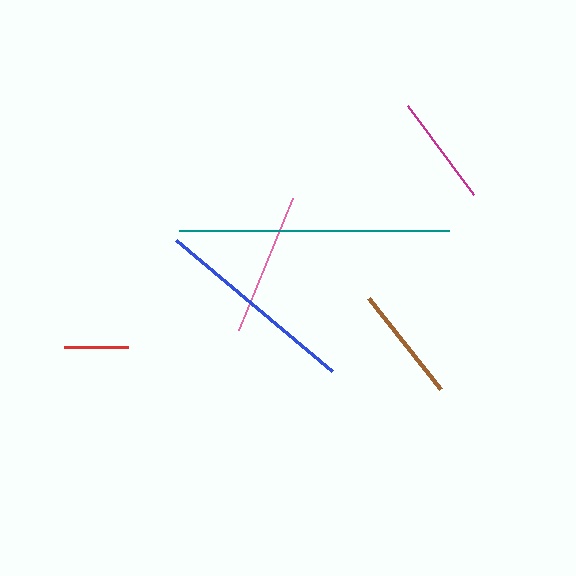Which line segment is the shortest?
The red line is the shortest at approximately 63 pixels.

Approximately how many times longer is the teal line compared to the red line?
The teal line is approximately 4.3 times the length of the red line.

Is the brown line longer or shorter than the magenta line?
The brown line is longer than the magenta line.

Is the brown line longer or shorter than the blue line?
The blue line is longer than the brown line.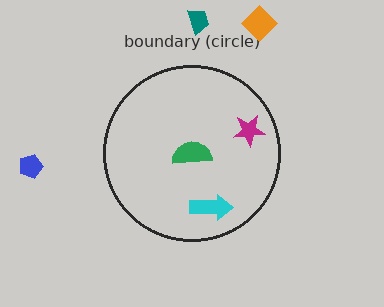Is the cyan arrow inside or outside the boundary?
Inside.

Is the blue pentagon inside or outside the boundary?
Outside.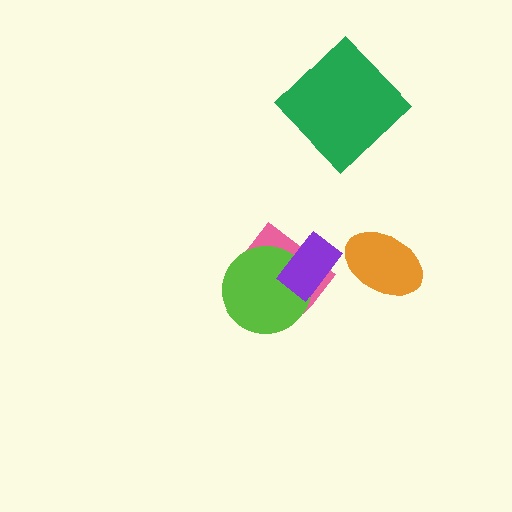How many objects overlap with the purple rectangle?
2 objects overlap with the purple rectangle.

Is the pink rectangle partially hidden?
Yes, it is partially covered by another shape.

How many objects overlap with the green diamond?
0 objects overlap with the green diamond.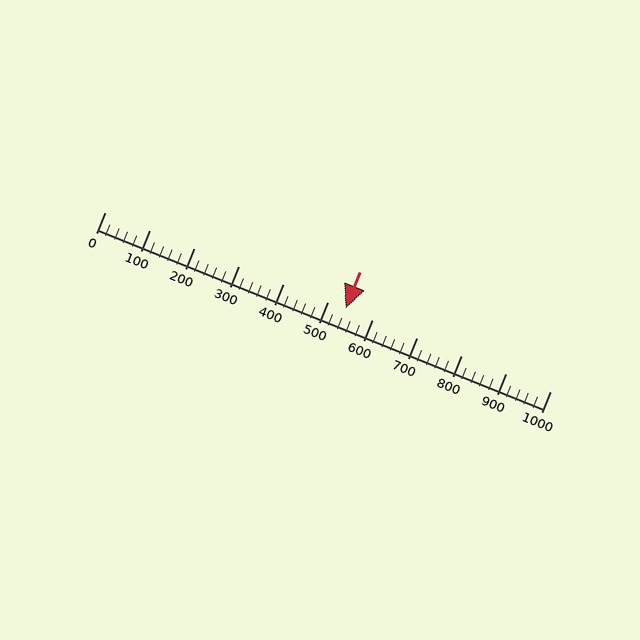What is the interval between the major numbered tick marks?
The major tick marks are spaced 100 units apart.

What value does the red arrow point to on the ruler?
The red arrow points to approximately 540.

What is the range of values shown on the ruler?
The ruler shows values from 0 to 1000.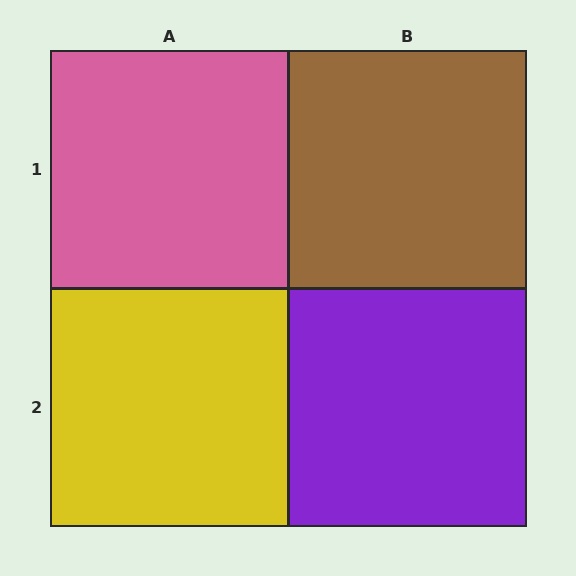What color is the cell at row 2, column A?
Yellow.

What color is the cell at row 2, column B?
Purple.